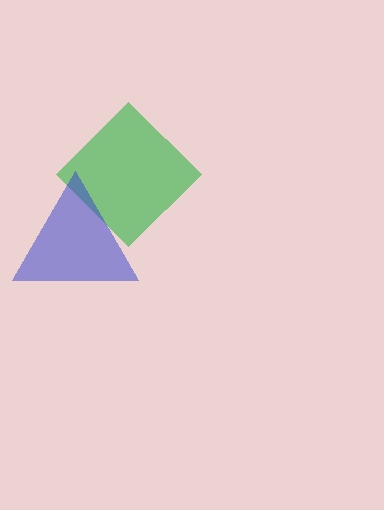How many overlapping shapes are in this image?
There are 2 overlapping shapes in the image.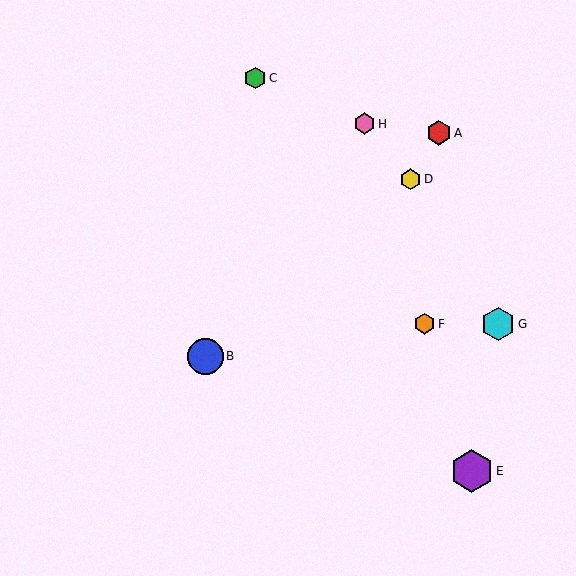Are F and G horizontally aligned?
Yes, both are at y≈324.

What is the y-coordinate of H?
Object H is at y≈124.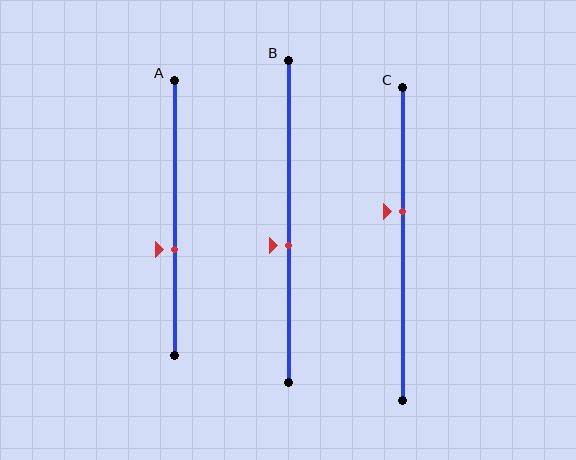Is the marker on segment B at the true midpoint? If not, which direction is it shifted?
No, the marker on segment B is shifted downward by about 8% of the segment length.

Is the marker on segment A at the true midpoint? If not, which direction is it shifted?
No, the marker on segment A is shifted downward by about 11% of the segment length.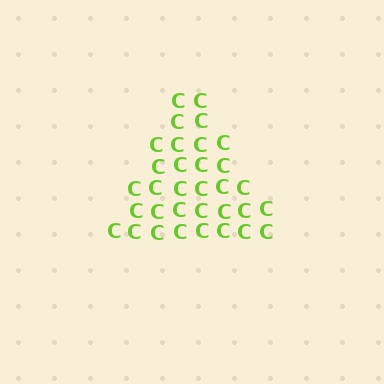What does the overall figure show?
The overall figure shows a triangle.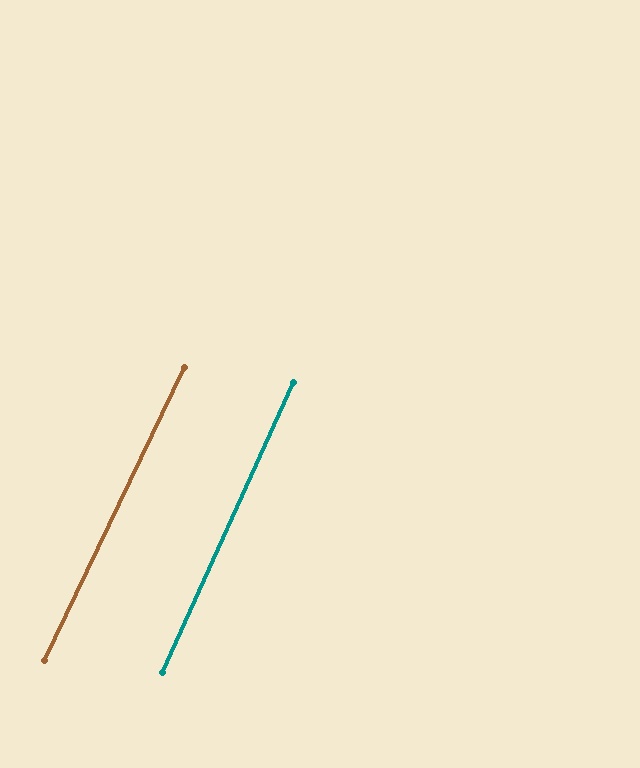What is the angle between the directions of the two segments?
Approximately 1 degree.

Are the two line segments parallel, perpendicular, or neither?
Parallel — their directions differ by only 1.2°.